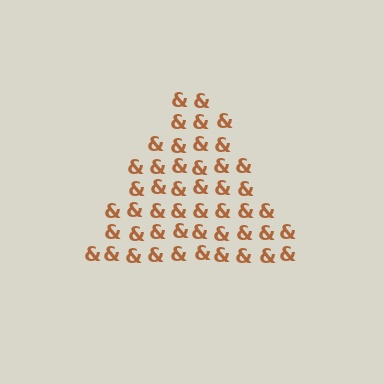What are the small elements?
The small elements are ampersands.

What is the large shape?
The large shape is a triangle.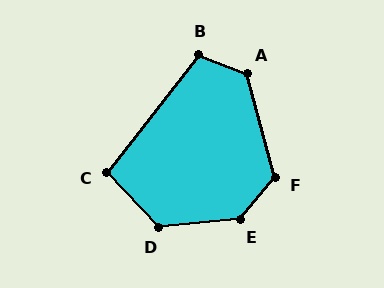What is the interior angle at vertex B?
Approximately 107 degrees (obtuse).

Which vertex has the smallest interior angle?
C, at approximately 99 degrees.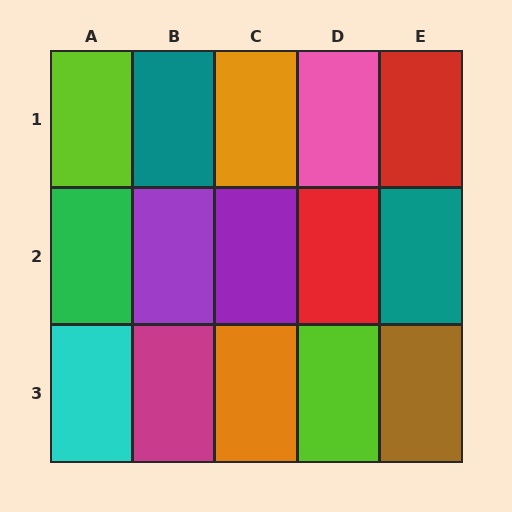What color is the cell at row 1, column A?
Lime.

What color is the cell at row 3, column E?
Brown.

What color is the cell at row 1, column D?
Pink.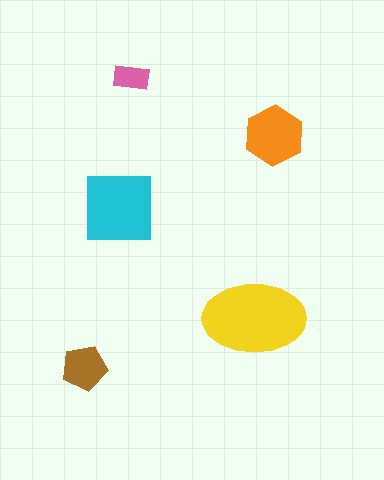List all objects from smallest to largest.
The pink rectangle, the brown pentagon, the orange hexagon, the cyan square, the yellow ellipse.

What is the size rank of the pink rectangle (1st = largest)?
5th.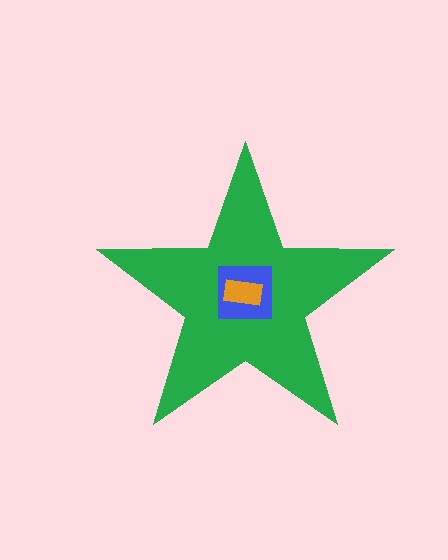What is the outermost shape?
The green star.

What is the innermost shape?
The orange rectangle.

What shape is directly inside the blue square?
The orange rectangle.